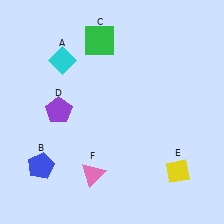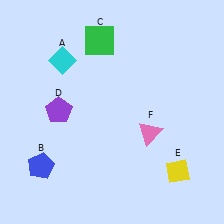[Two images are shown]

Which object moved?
The pink triangle (F) moved right.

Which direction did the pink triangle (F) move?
The pink triangle (F) moved right.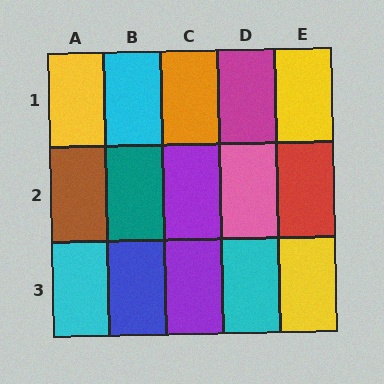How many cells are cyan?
3 cells are cyan.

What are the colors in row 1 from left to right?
Yellow, cyan, orange, magenta, yellow.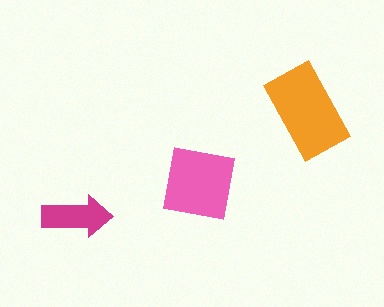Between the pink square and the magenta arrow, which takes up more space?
The pink square.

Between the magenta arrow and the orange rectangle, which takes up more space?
The orange rectangle.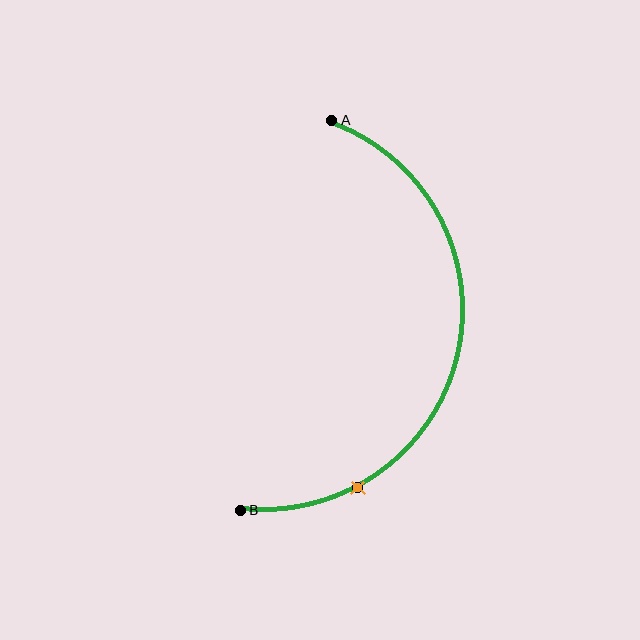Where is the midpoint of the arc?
The arc midpoint is the point on the curve farthest from the straight line joining A and B. It sits to the right of that line.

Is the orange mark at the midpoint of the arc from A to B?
No. The orange mark lies on the arc but is closer to endpoint B. The arc midpoint would be at the point on the curve equidistant along the arc from both A and B.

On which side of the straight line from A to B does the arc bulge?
The arc bulges to the right of the straight line connecting A and B.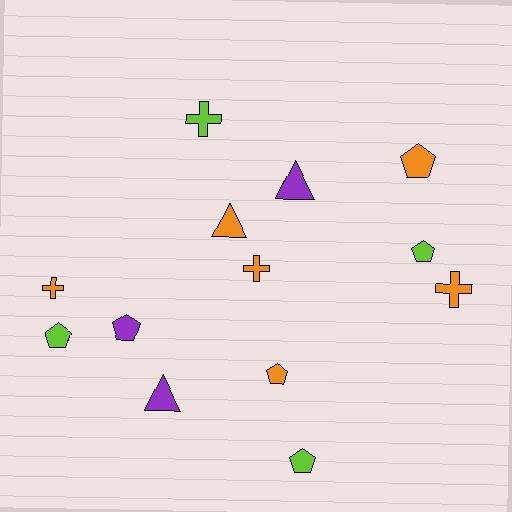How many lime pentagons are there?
There are 3 lime pentagons.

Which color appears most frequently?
Orange, with 6 objects.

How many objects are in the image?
There are 13 objects.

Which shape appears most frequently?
Pentagon, with 6 objects.